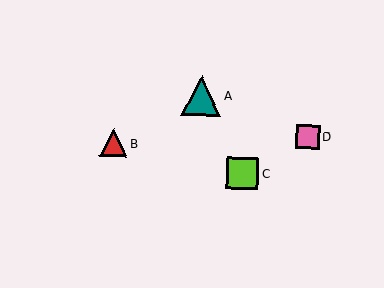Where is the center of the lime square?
The center of the lime square is at (242, 173).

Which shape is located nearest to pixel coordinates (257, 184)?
The lime square (labeled C) at (242, 173) is nearest to that location.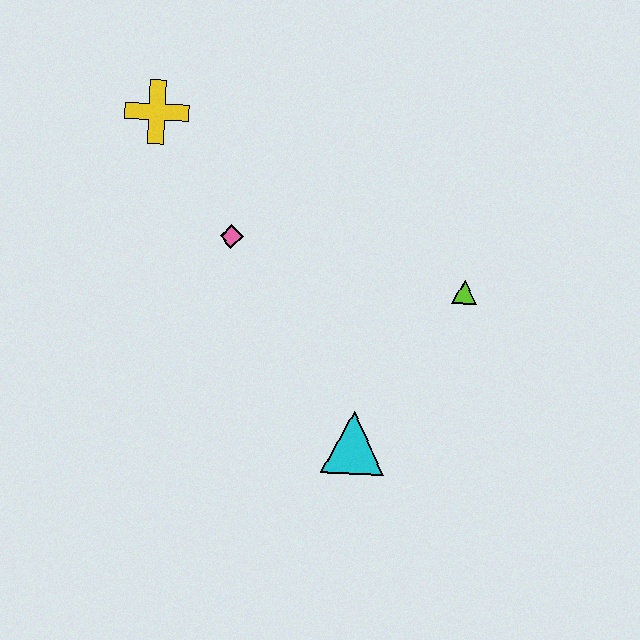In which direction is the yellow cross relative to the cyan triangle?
The yellow cross is above the cyan triangle.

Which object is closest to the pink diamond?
The yellow cross is closest to the pink diamond.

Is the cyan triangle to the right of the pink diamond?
Yes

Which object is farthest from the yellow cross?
The cyan triangle is farthest from the yellow cross.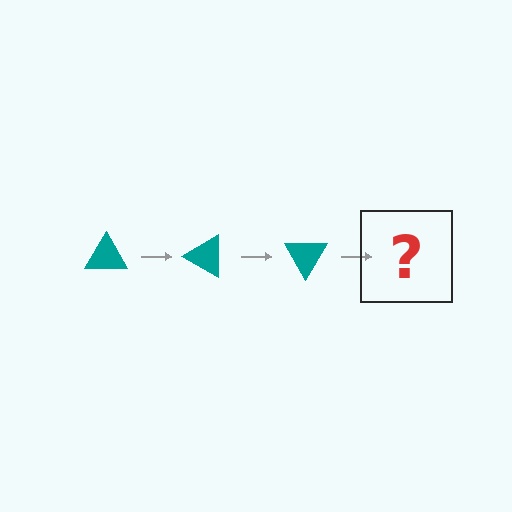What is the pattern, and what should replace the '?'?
The pattern is that the triangle rotates 30 degrees each step. The '?' should be a teal triangle rotated 90 degrees.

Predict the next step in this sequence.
The next step is a teal triangle rotated 90 degrees.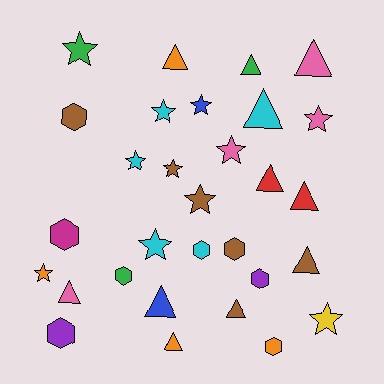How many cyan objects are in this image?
There are 5 cyan objects.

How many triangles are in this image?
There are 11 triangles.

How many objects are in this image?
There are 30 objects.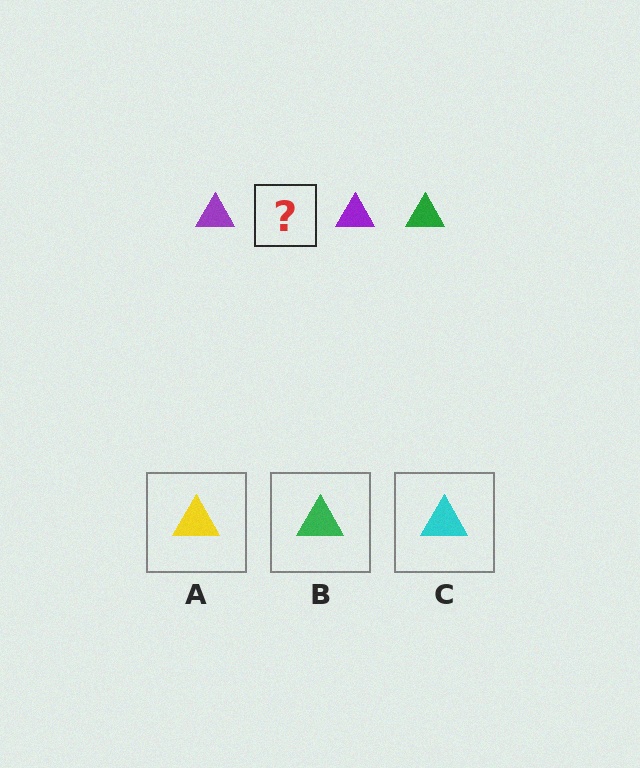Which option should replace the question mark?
Option B.